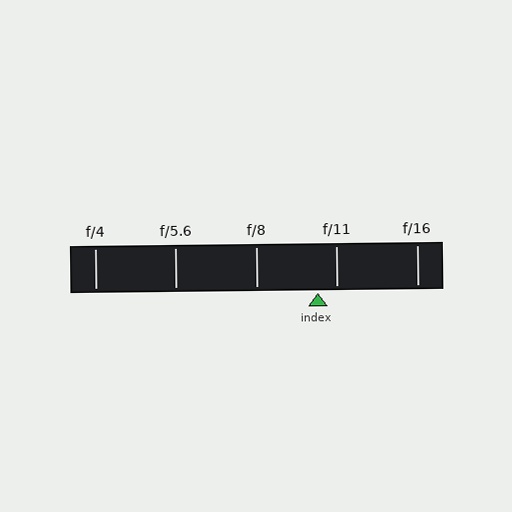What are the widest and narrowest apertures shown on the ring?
The widest aperture shown is f/4 and the narrowest is f/16.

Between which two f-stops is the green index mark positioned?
The index mark is between f/8 and f/11.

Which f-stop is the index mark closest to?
The index mark is closest to f/11.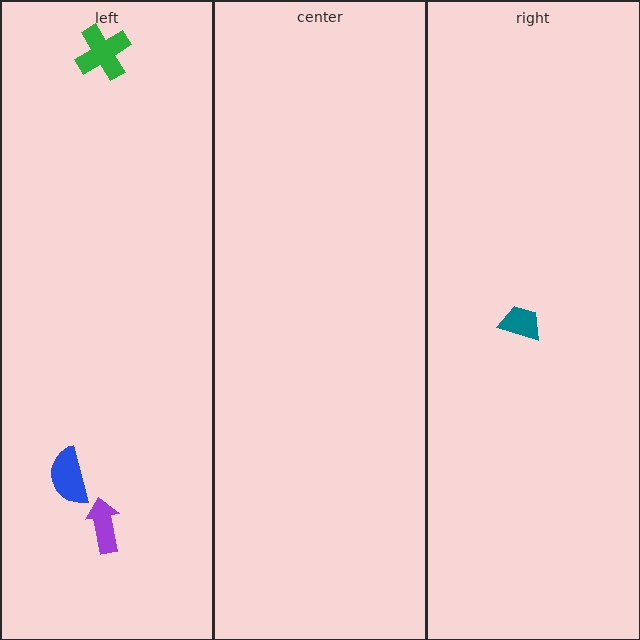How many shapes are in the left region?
3.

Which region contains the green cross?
The left region.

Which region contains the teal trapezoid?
The right region.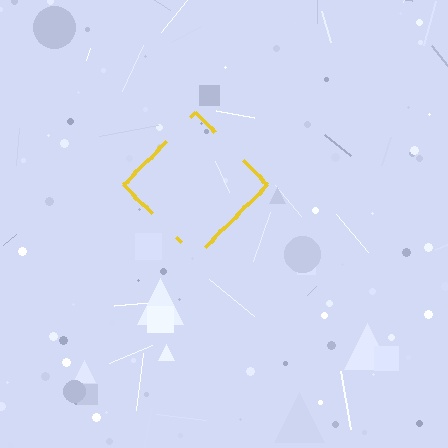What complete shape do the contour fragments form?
The contour fragments form a diamond.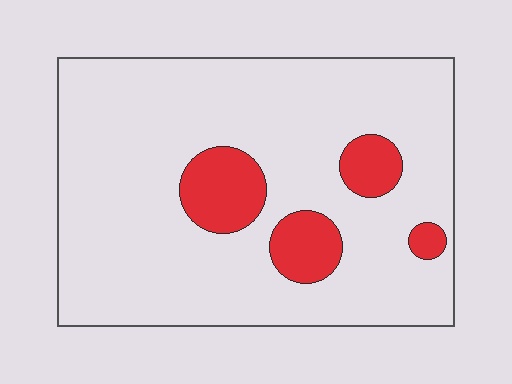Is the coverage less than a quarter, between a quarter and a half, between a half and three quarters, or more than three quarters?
Less than a quarter.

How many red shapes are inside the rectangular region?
4.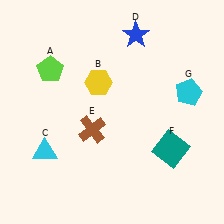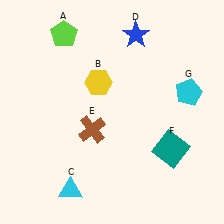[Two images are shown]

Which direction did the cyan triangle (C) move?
The cyan triangle (C) moved down.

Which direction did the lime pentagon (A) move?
The lime pentagon (A) moved up.